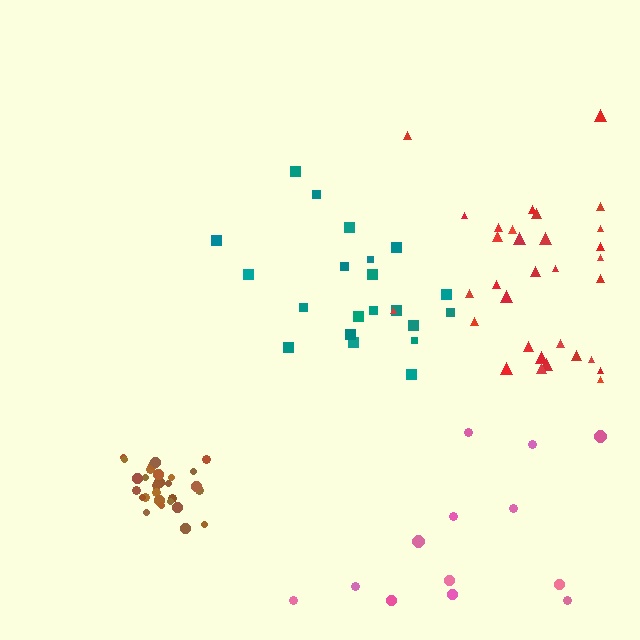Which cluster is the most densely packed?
Brown.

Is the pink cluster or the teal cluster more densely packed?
Teal.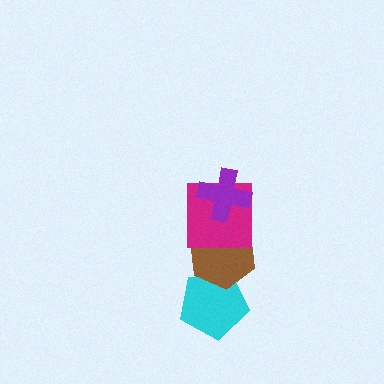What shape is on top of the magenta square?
The purple cross is on top of the magenta square.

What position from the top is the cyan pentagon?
The cyan pentagon is 4th from the top.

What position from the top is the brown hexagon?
The brown hexagon is 3rd from the top.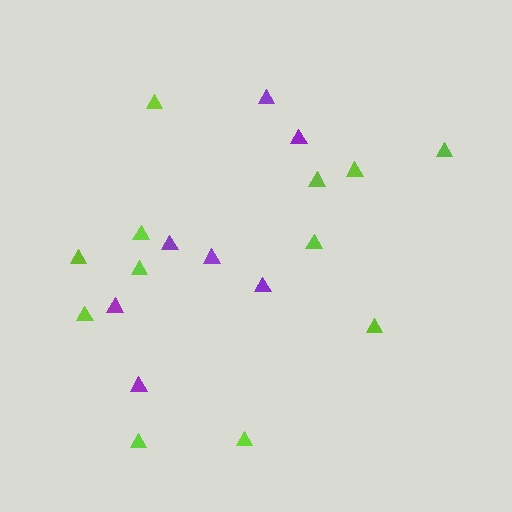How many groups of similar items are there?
There are 2 groups: one group of purple triangles (7) and one group of lime triangles (12).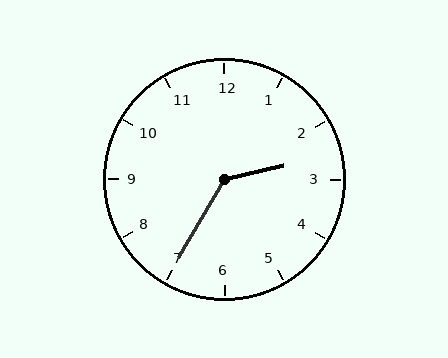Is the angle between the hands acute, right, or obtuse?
It is obtuse.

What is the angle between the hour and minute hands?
Approximately 132 degrees.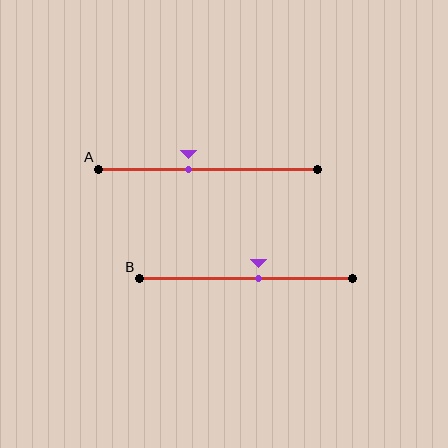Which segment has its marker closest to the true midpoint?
Segment B has its marker closest to the true midpoint.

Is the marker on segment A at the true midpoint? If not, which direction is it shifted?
No, the marker on segment A is shifted to the left by about 9% of the segment length.